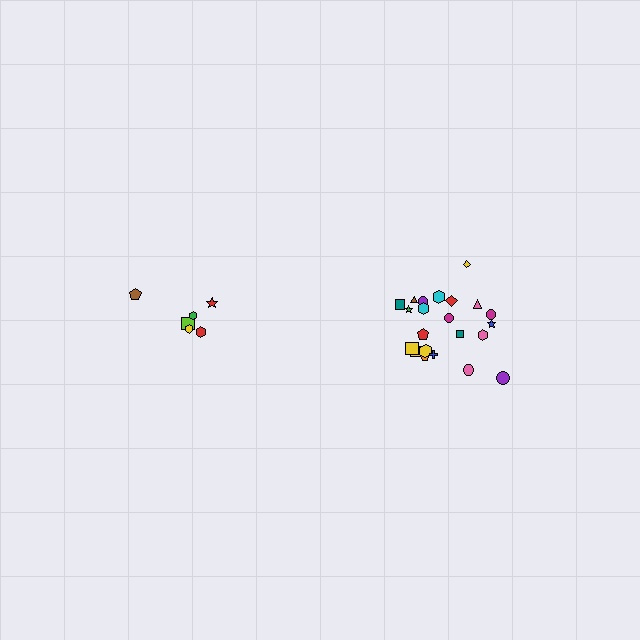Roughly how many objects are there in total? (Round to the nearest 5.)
Roughly 30 objects in total.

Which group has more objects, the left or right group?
The right group.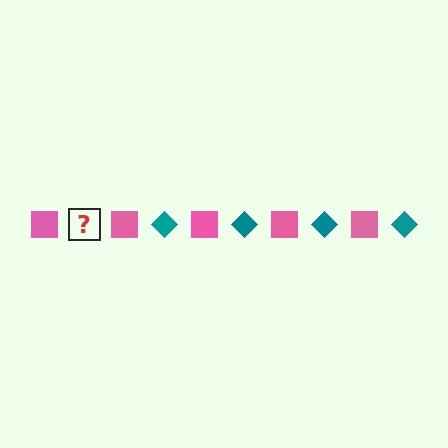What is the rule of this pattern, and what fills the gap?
The rule is that the pattern alternates between pink square and teal diamond. The gap should be filled with a teal diamond.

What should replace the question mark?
The question mark should be replaced with a teal diamond.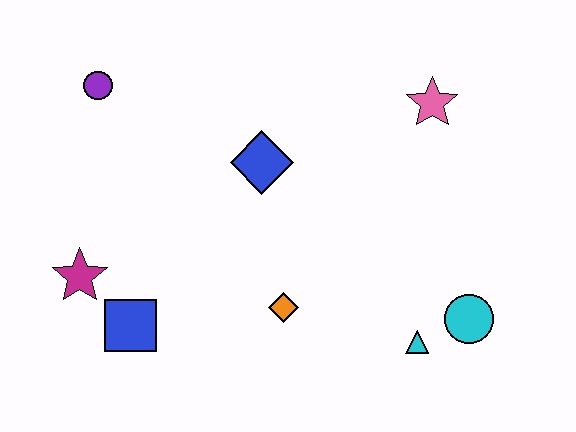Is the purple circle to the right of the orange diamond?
No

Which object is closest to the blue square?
The magenta star is closest to the blue square.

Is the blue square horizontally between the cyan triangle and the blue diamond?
No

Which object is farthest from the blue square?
The pink star is farthest from the blue square.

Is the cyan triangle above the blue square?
No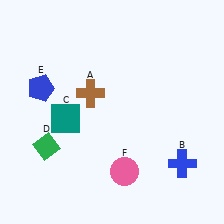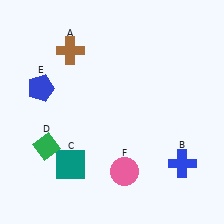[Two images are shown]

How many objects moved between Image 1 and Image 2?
2 objects moved between the two images.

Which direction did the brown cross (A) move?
The brown cross (A) moved up.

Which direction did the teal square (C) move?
The teal square (C) moved down.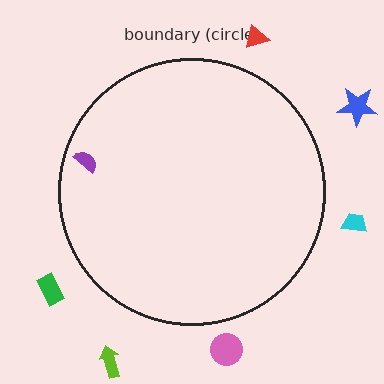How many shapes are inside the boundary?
1 inside, 6 outside.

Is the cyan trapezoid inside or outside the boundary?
Outside.